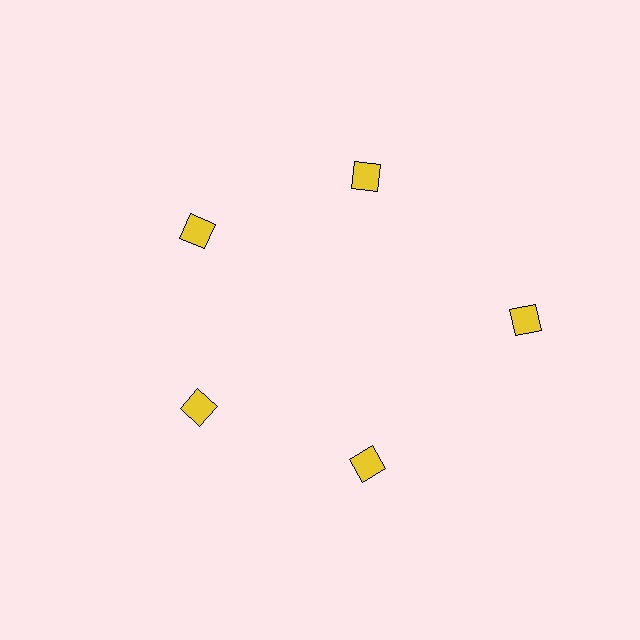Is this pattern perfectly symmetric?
No. The 5 yellow squares are arranged in a ring, but one element near the 3 o'clock position is pushed outward from the center, breaking the 5-fold rotational symmetry.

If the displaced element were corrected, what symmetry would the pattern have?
It would have 5-fold rotational symmetry — the pattern would map onto itself every 72 degrees.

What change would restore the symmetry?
The symmetry would be restored by moving it inward, back onto the ring so that all 5 squares sit at equal angles and equal distance from the center.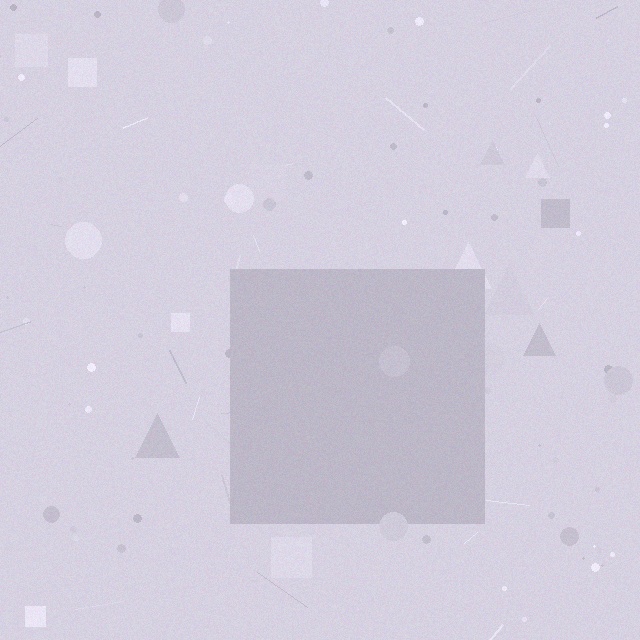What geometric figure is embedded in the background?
A square is embedded in the background.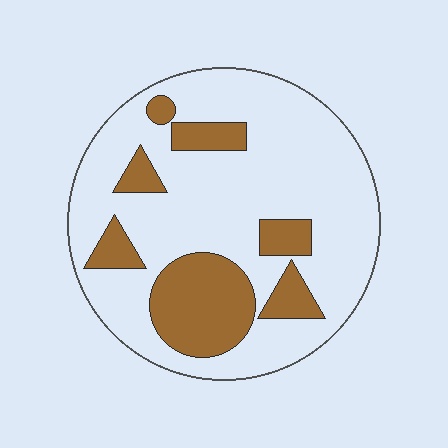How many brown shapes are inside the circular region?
7.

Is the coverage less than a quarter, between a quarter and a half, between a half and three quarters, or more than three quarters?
Less than a quarter.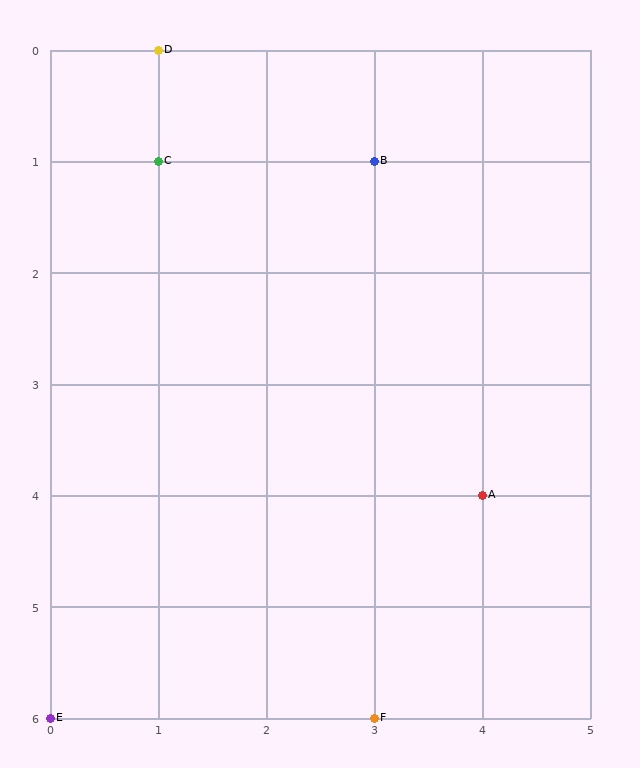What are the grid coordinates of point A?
Point A is at grid coordinates (4, 4).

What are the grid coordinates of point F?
Point F is at grid coordinates (3, 6).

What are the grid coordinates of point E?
Point E is at grid coordinates (0, 6).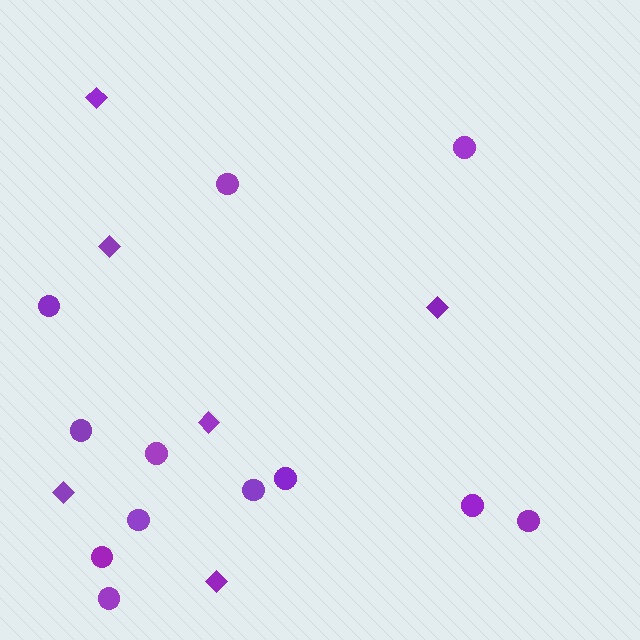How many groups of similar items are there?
There are 2 groups: one group of circles (12) and one group of diamonds (6).